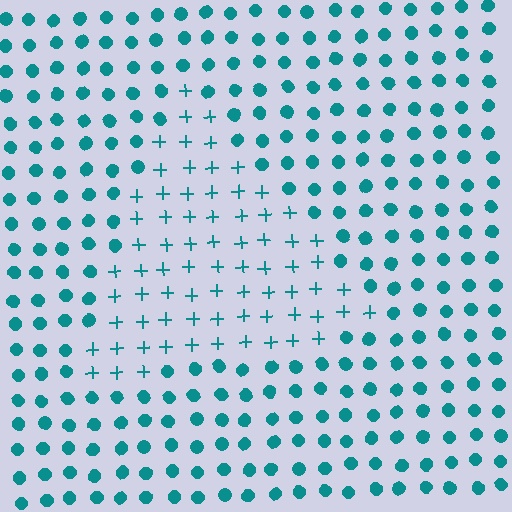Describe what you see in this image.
The image is filled with small teal elements arranged in a uniform grid. A triangle-shaped region contains plus signs, while the surrounding area contains circles. The boundary is defined purely by the change in element shape.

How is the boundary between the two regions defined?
The boundary is defined by a change in element shape: plus signs inside vs. circles outside. All elements share the same color and spacing.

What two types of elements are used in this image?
The image uses plus signs inside the triangle region and circles outside it.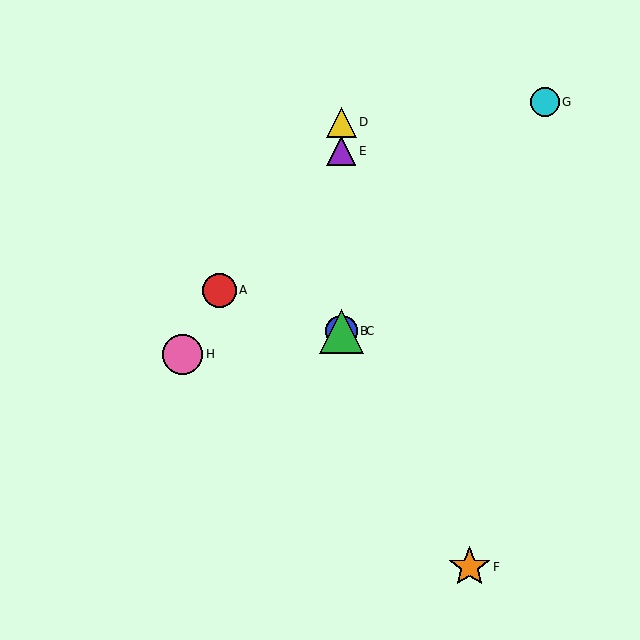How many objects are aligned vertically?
4 objects (B, C, D, E) are aligned vertically.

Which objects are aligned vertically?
Objects B, C, D, E are aligned vertically.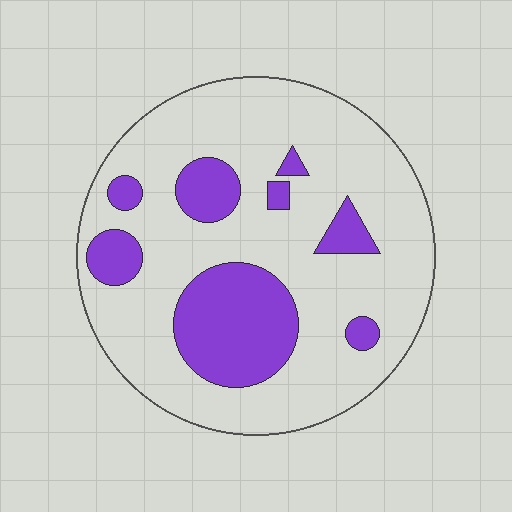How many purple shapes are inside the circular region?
8.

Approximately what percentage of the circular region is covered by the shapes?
Approximately 25%.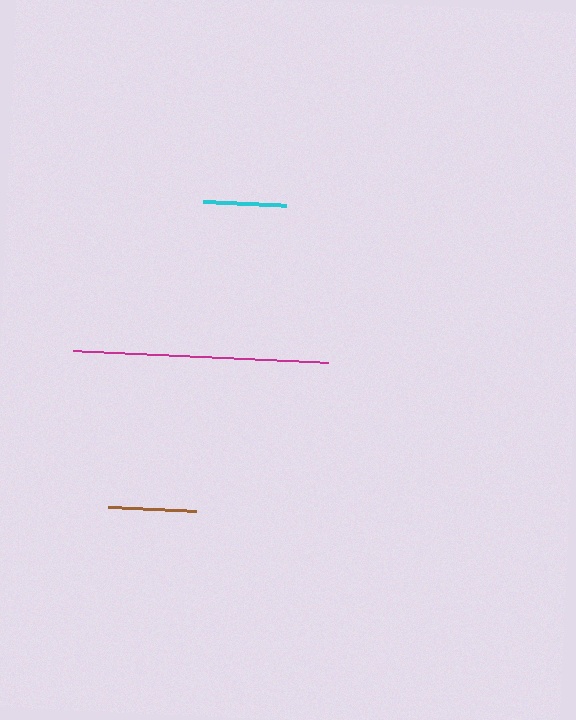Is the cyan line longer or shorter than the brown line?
The brown line is longer than the cyan line.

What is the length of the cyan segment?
The cyan segment is approximately 84 pixels long.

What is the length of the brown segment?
The brown segment is approximately 87 pixels long.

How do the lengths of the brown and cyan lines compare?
The brown and cyan lines are approximately the same length.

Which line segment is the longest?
The magenta line is the longest at approximately 255 pixels.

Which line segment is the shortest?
The cyan line is the shortest at approximately 84 pixels.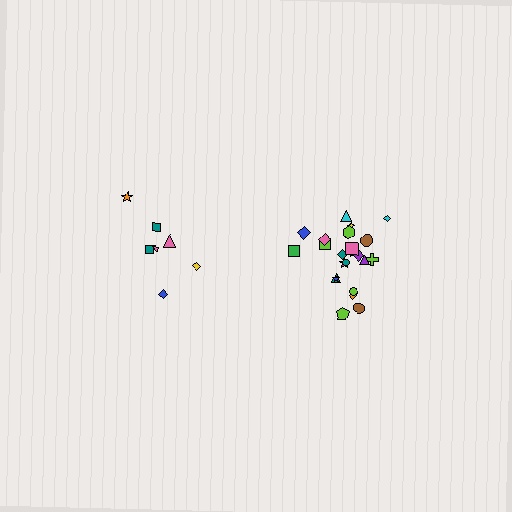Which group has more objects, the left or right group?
The right group.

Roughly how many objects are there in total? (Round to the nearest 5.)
Roughly 30 objects in total.